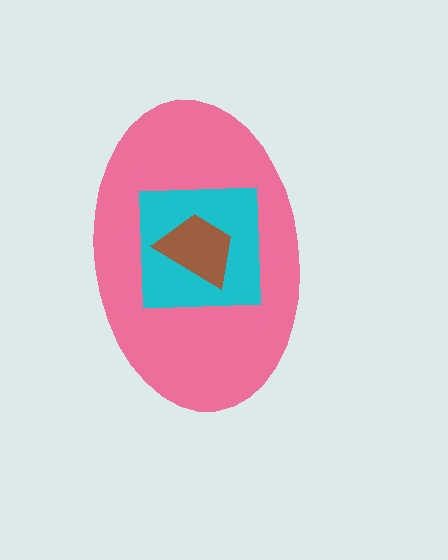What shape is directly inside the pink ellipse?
The cyan square.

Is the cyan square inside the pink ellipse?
Yes.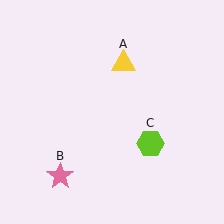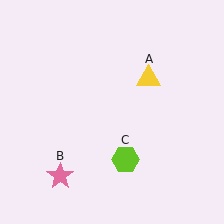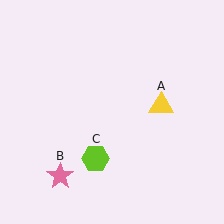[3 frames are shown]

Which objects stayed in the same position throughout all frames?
Pink star (object B) remained stationary.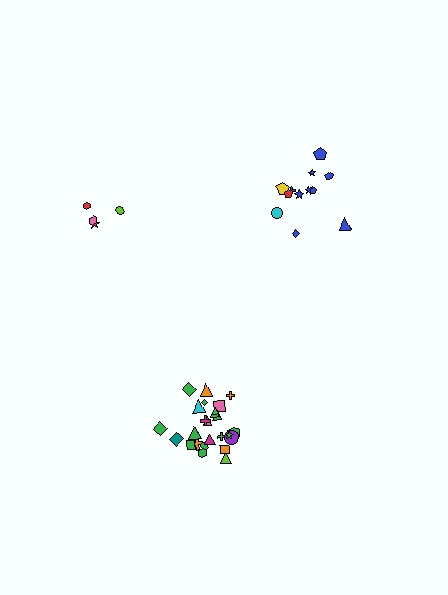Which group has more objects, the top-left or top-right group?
The top-right group.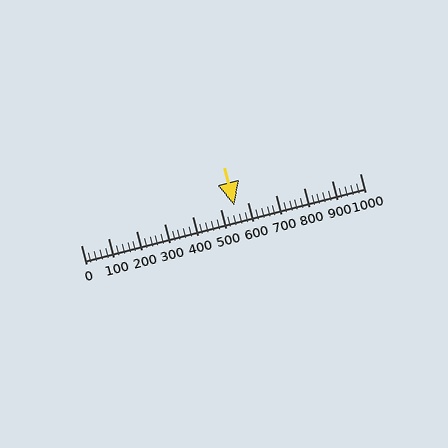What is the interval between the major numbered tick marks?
The major tick marks are spaced 100 units apart.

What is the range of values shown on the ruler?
The ruler shows values from 0 to 1000.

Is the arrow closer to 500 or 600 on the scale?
The arrow is closer to 500.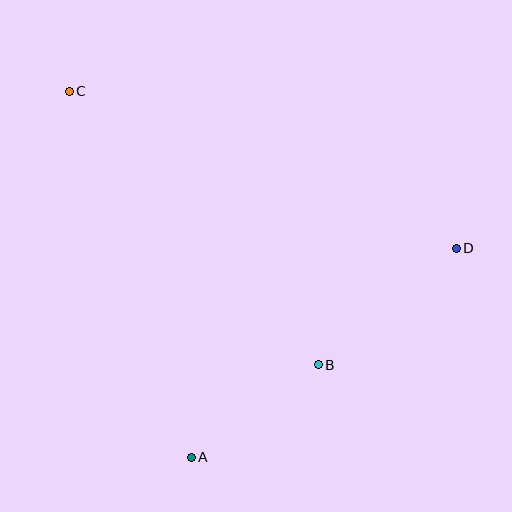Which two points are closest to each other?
Points A and B are closest to each other.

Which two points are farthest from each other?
Points C and D are farthest from each other.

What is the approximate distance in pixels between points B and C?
The distance between B and C is approximately 370 pixels.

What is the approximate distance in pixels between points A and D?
The distance between A and D is approximately 337 pixels.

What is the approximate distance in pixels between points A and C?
The distance between A and C is approximately 386 pixels.